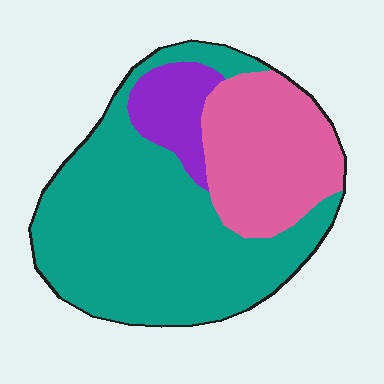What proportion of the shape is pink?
Pink takes up about one quarter (1/4) of the shape.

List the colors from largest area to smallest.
From largest to smallest: teal, pink, purple.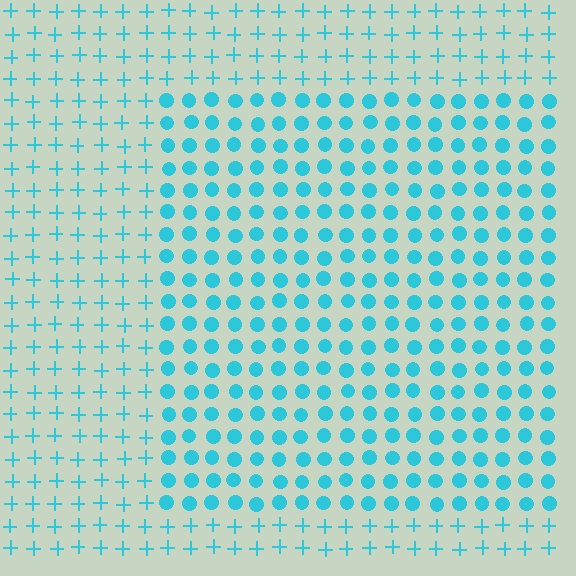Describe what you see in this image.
The image is filled with small cyan elements arranged in a uniform grid. A rectangle-shaped region contains circles, while the surrounding area contains plus signs. The boundary is defined purely by the change in element shape.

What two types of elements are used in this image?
The image uses circles inside the rectangle region and plus signs outside it.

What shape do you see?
I see a rectangle.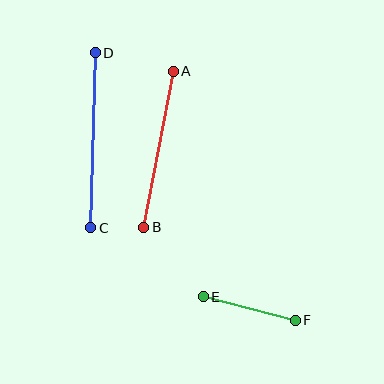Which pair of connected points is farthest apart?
Points C and D are farthest apart.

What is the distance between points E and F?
The distance is approximately 95 pixels.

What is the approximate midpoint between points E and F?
The midpoint is at approximately (249, 309) pixels.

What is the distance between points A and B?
The distance is approximately 159 pixels.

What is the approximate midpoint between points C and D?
The midpoint is at approximately (93, 140) pixels.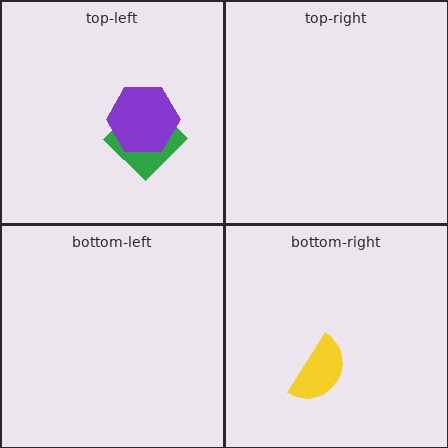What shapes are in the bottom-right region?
The yellow semicircle.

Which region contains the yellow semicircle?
The bottom-right region.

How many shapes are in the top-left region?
2.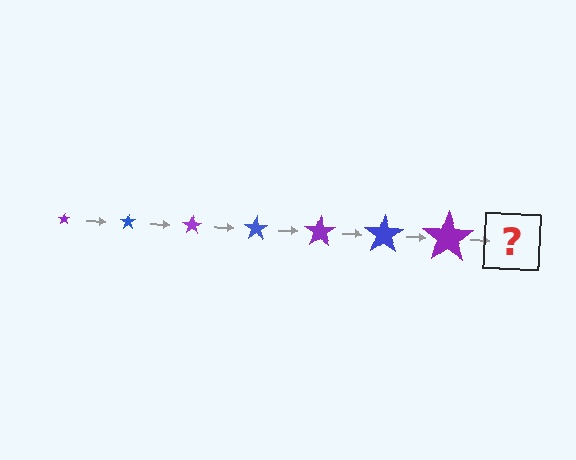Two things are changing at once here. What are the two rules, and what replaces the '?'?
The two rules are that the star grows larger each step and the color cycles through purple and blue. The '?' should be a blue star, larger than the previous one.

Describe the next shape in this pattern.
It should be a blue star, larger than the previous one.